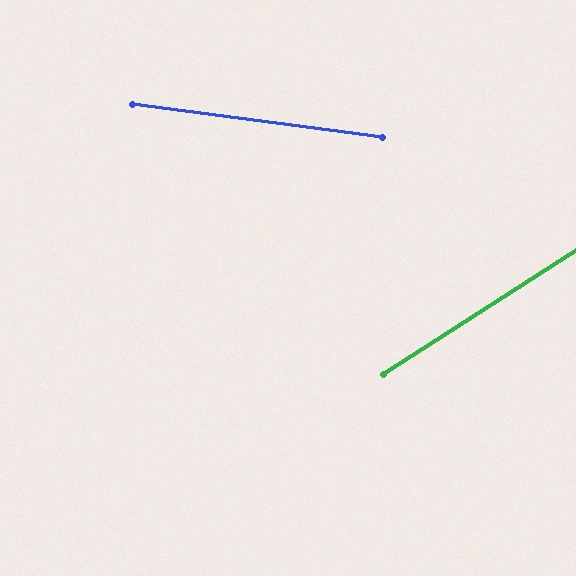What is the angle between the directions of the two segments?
Approximately 40 degrees.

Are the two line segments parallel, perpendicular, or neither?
Neither parallel nor perpendicular — they differ by about 40°.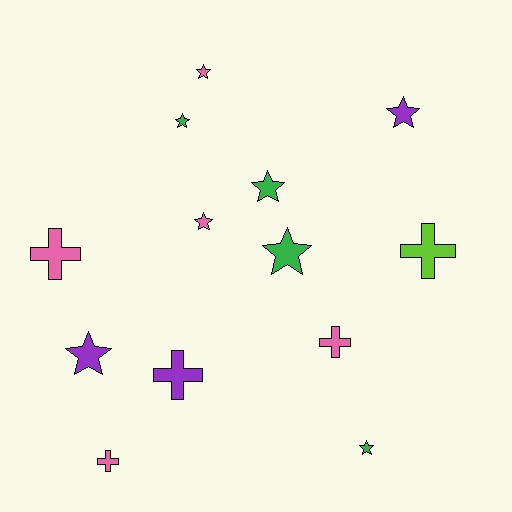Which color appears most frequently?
Pink, with 5 objects.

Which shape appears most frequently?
Star, with 8 objects.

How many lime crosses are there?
There is 1 lime cross.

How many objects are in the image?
There are 13 objects.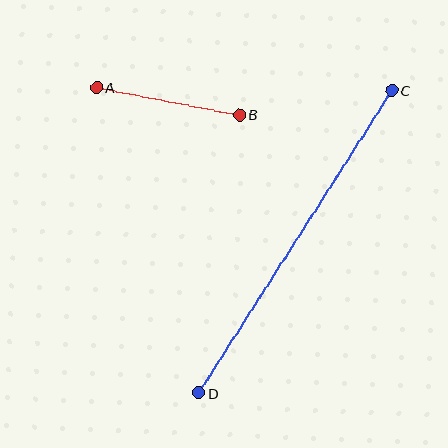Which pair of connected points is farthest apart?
Points C and D are farthest apart.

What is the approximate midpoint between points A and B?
The midpoint is at approximately (168, 101) pixels.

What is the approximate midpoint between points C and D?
The midpoint is at approximately (295, 242) pixels.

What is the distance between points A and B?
The distance is approximately 146 pixels.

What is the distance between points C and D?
The distance is approximately 359 pixels.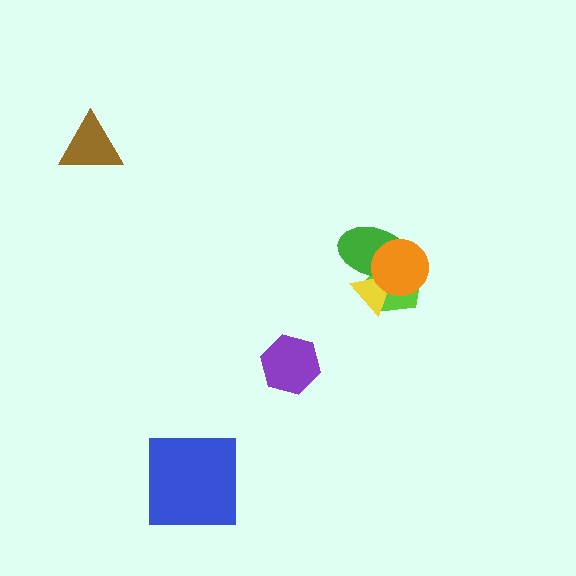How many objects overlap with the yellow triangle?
3 objects overlap with the yellow triangle.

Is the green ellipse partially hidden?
Yes, it is partially covered by another shape.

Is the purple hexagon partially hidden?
No, no other shape covers it.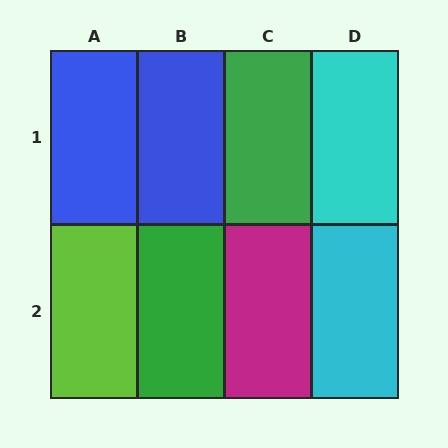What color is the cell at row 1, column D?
Cyan.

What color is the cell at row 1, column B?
Blue.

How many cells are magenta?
1 cell is magenta.